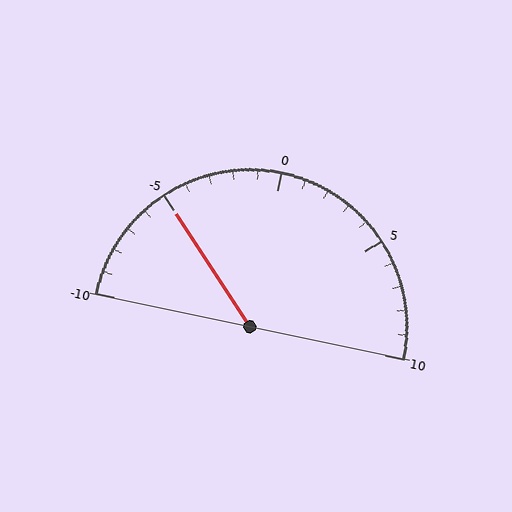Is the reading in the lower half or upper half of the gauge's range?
The reading is in the lower half of the range (-10 to 10).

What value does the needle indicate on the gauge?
The needle indicates approximately -5.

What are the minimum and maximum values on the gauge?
The gauge ranges from -10 to 10.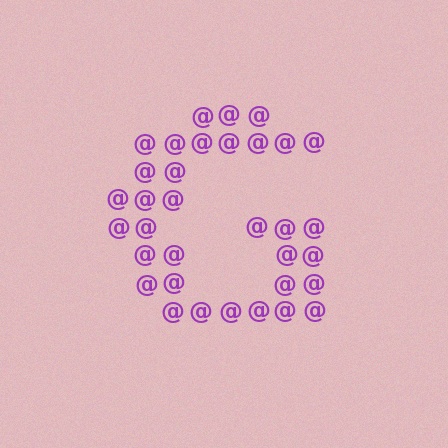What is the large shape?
The large shape is the letter G.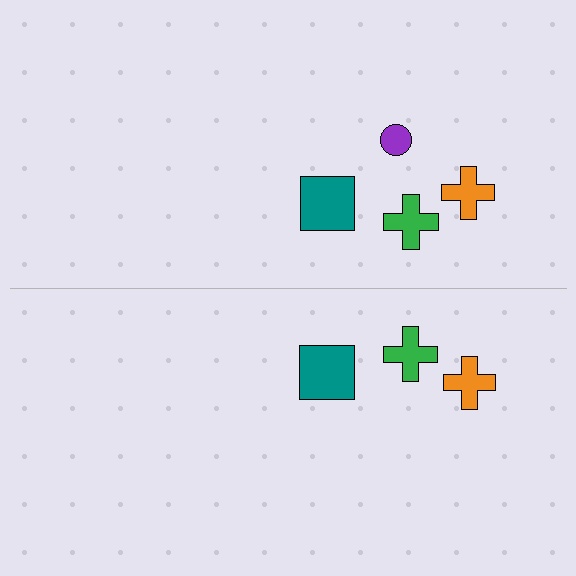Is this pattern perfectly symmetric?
No, the pattern is not perfectly symmetric. A purple circle is missing from the bottom side.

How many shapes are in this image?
There are 7 shapes in this image.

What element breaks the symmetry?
A purple circle is missing from the bottom side.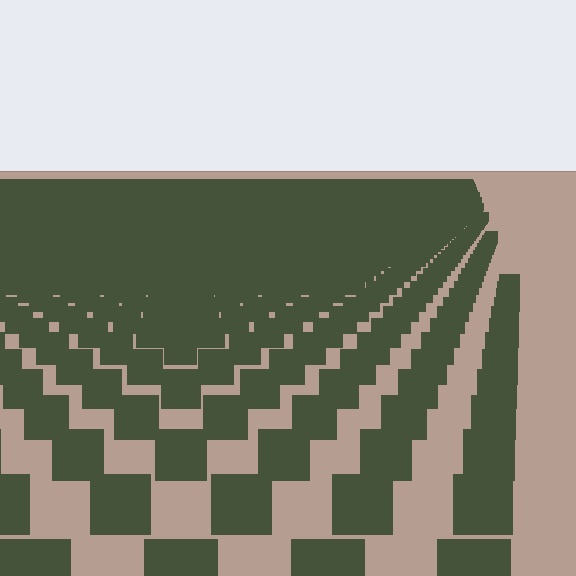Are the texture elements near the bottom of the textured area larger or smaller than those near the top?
Larger. Near the bottom, elements are closer to the viewer and appear at a bigger on-screen size.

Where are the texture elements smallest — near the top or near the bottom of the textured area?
Near the top.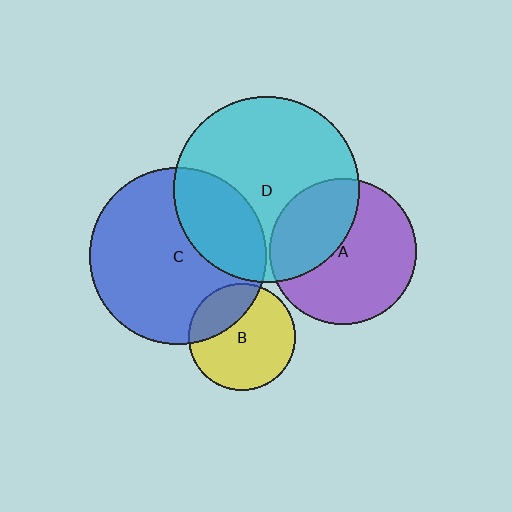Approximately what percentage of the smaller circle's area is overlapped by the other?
Approximately 30%.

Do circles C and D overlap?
Yes.